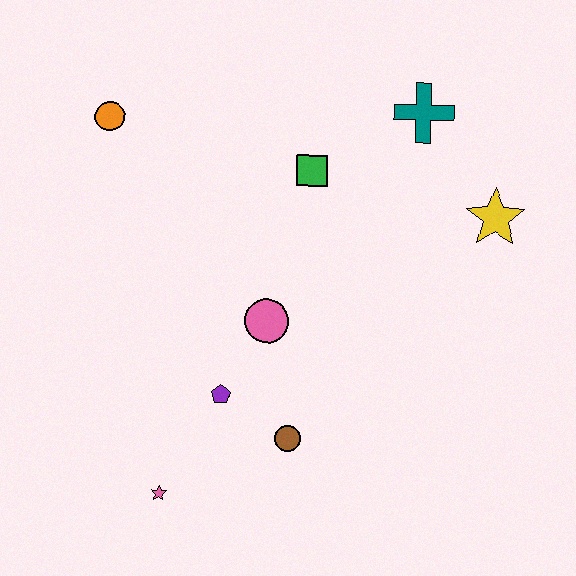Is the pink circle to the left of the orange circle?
No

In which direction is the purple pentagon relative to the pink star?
The purple pentagon is above the pink star.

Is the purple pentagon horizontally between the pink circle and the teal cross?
No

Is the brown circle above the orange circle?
No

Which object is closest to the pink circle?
The purple pentagon is closest to the pink circle.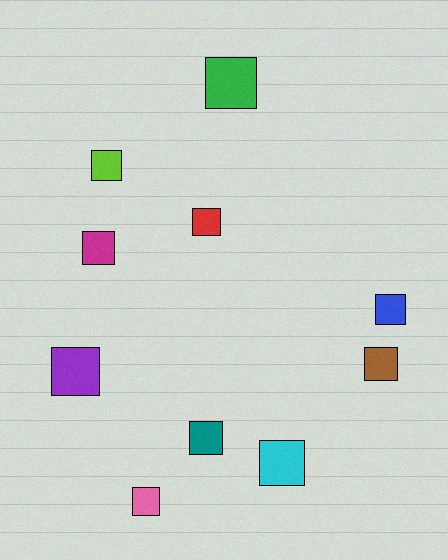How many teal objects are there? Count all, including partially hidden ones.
There is 1 teal object.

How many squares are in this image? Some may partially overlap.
There are 10 squares.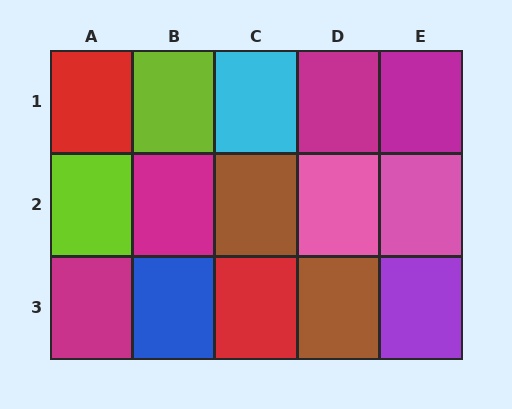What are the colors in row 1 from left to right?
Red, lime, cyan, magenta, magenta.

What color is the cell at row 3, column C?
Red.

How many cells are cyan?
1 cell is cyan.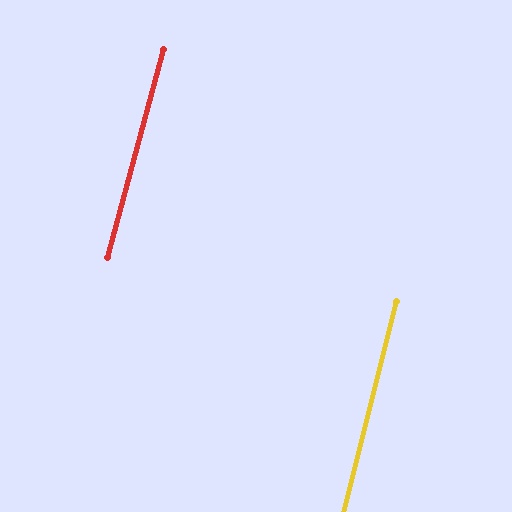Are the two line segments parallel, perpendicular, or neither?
Parallel — their directions differ by only 0.9°.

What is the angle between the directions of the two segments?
Approximately 1 degree.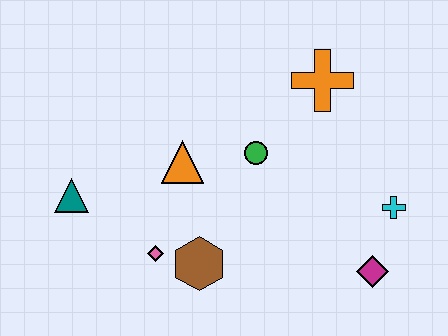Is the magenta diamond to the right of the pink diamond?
Yes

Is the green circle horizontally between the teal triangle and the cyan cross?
Yes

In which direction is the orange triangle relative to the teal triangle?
The orange triangle is to the right of the teal triangle.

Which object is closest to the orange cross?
The green circle is closest to the orange cross.